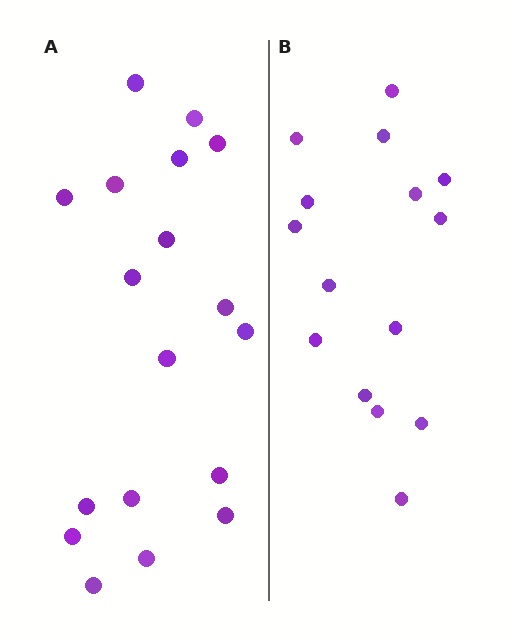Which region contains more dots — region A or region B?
Region A (the left region) has more dots.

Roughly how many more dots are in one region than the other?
Region A has just a few more — roughly 2 or 3 more dots than region B.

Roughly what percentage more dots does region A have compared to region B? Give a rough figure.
About 20% more.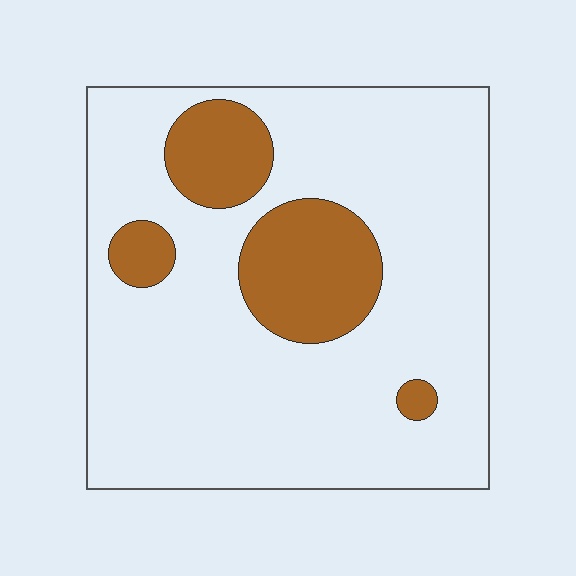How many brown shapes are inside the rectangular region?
4.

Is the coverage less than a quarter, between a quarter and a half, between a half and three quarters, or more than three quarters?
Less than a quarter.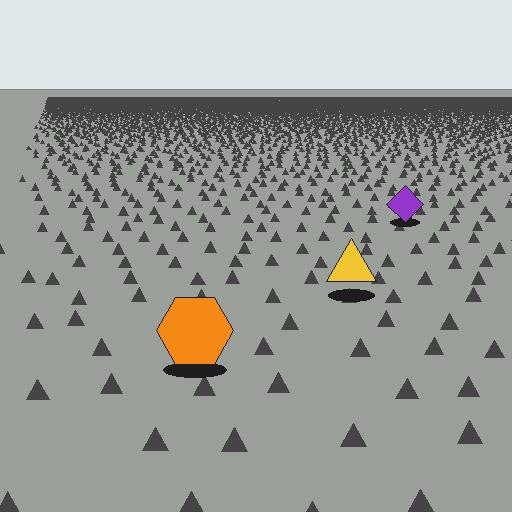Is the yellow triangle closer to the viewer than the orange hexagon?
No. The orange hexagon is closer — you can tell from the texture gradient: the ground texture is coarser near it.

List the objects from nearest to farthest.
From nearest to farthest: the orange hexagon, the yellow triangle, the purple diamond.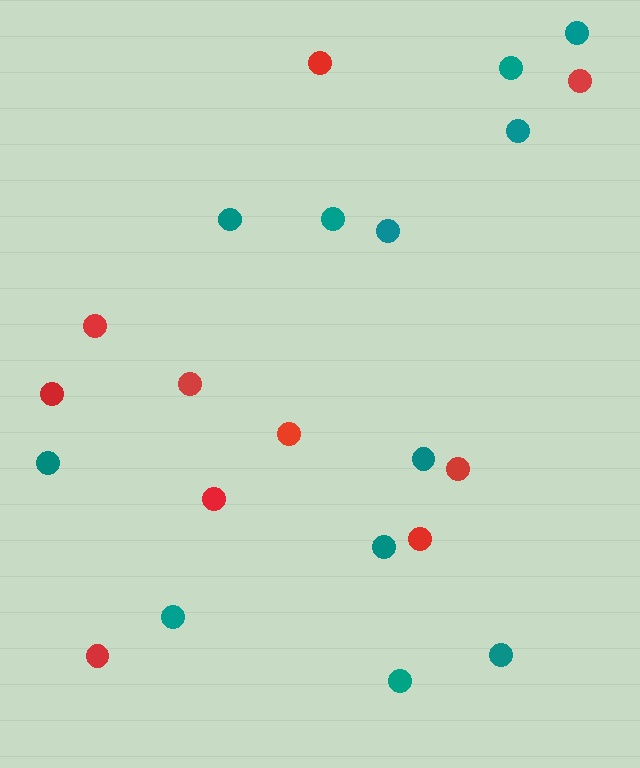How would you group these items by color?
There are 2 groups: one group of red circles (10) and one group of teal circles (12).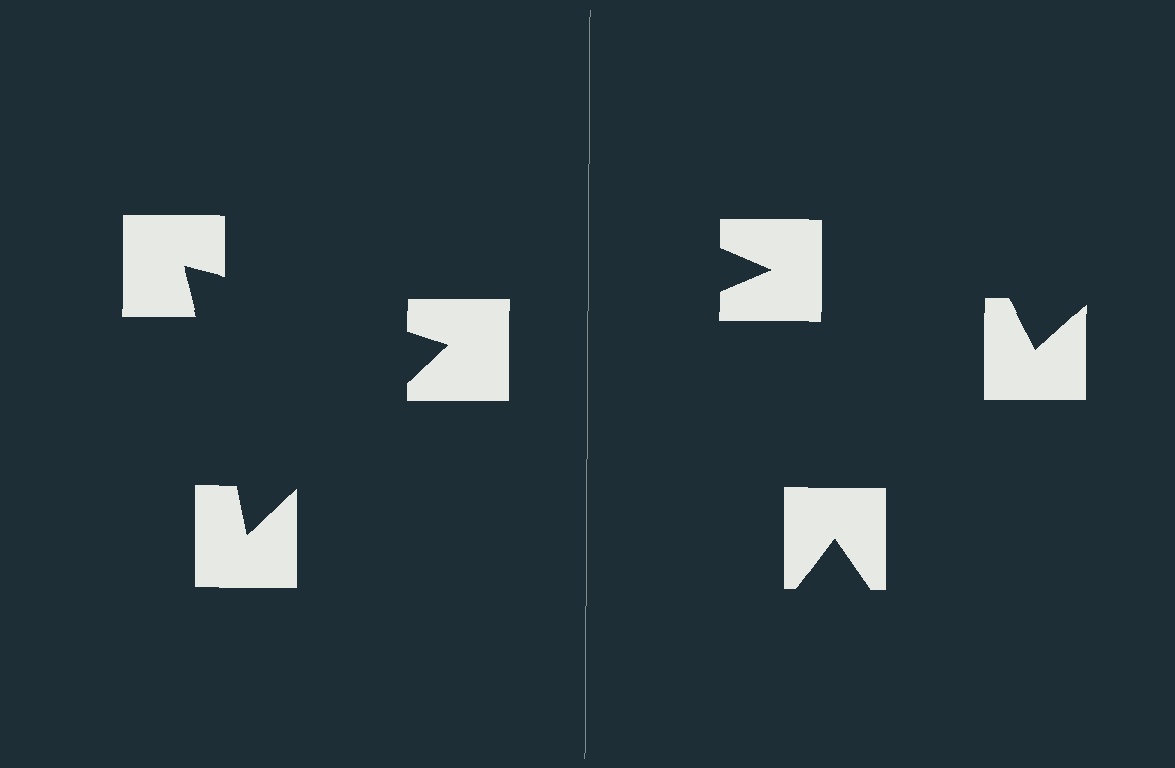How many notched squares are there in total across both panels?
6 — 3 on each side.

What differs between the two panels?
The notched squares are positioned identically on both sides; only the wedge orientations differ. On the left they align to a triangle; on the right they are misaligned.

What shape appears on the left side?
An illusory triangle.